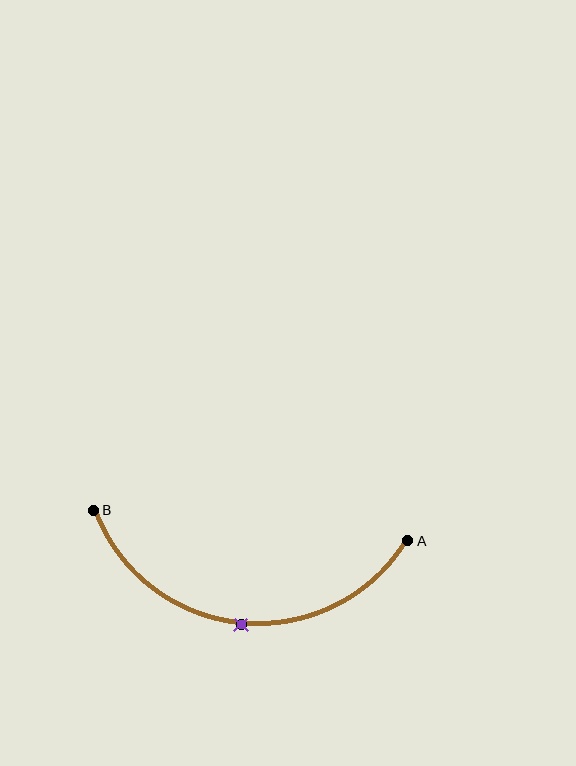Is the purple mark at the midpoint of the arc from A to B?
Yes. The purple mark lies on the arc at equal arc-length from both A and B — it is the arc midpoint.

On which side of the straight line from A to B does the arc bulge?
The arc bulges below the straight line connecting A and B.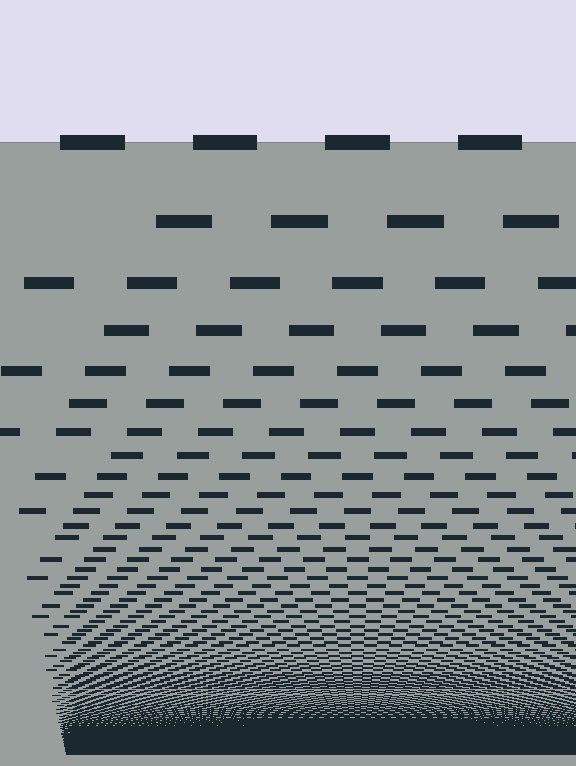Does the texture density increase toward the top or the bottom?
Density increases toward the bottom.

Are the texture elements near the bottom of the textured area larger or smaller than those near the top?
Smaller. The gradient is inverted — elements near the bottom are smaller and denser.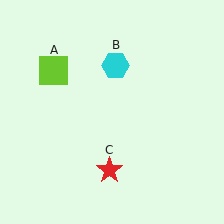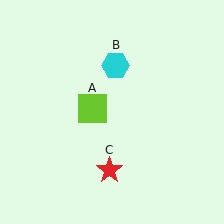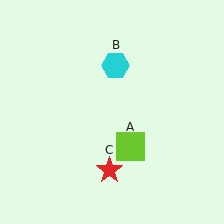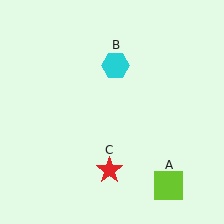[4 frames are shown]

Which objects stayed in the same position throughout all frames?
Cyan hexagon (object B) and red star (object C) remained stationary.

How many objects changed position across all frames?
1 object changed position: lime square (object A).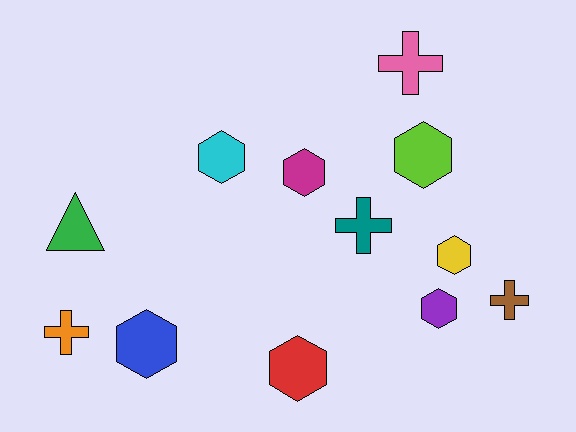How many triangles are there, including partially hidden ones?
There is 1 triangle.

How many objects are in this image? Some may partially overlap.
There are 12 objects.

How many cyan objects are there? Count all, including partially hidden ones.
There is 1 cyan object.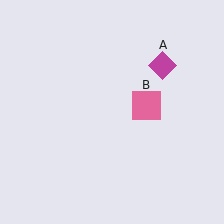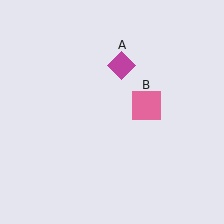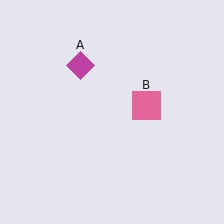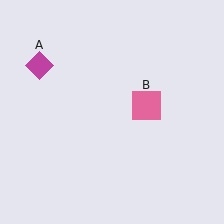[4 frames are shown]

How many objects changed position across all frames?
1 object changed position: magenta diamond (object A).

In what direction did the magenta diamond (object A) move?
The magenta diamond (object A) moved left.